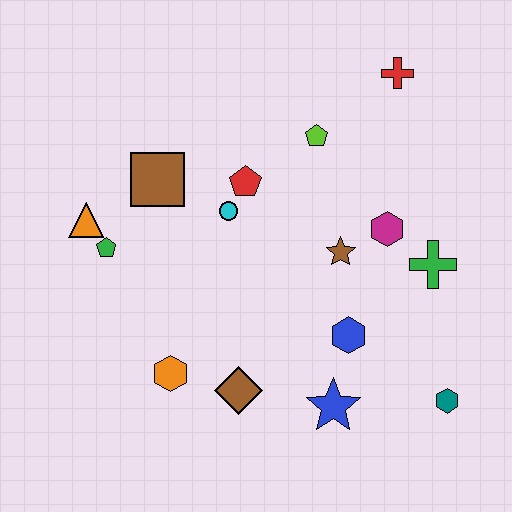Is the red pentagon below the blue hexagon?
No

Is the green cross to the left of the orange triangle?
No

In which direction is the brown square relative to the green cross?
The brown square is to the left of the green cross.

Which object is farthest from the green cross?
The orange triangle is farthest from the green cross.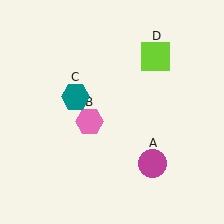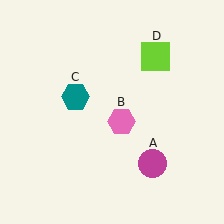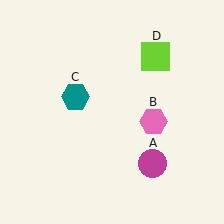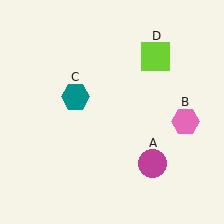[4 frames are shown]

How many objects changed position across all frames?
1 object changed position: pink hexagon (object B).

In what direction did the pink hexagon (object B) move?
The pink hexagon (object B) moved right.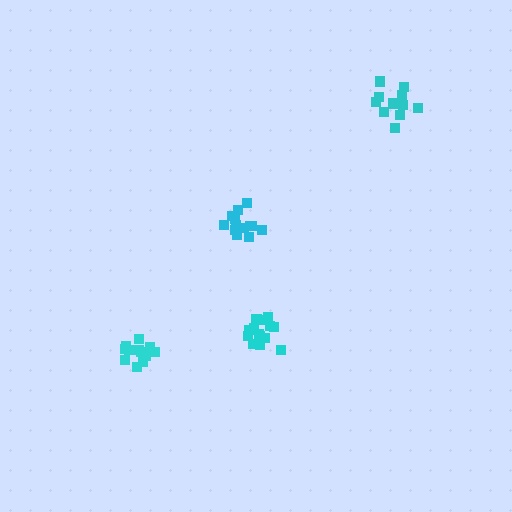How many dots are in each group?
Group 1: 15 dots, Group 2: 13 dots, Group 3: 12 dots, Group 4: 11 dots (51 total).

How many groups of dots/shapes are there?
There are 4 groups.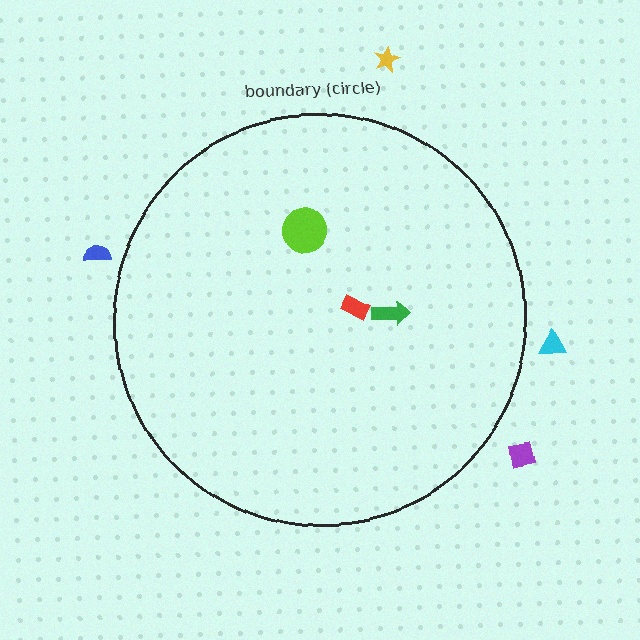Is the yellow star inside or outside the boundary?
Outside.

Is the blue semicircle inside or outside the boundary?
Outside.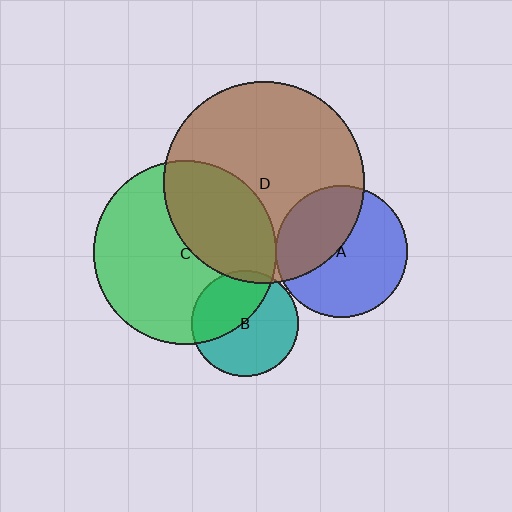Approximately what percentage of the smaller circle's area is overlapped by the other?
Approximately 5%.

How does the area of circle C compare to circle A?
Approximately 1.9 times.